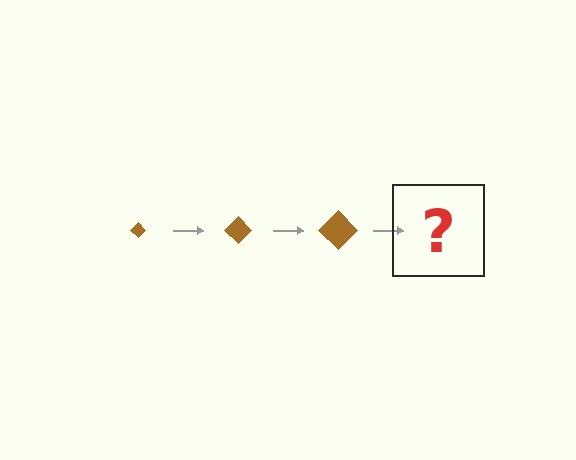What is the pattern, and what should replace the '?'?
The pattern is that the diamond gets progressively larger each step. The '?' should be a brown diamond, larger than the previous one.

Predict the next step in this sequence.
The next step is a brown diamond, larger than the previous one.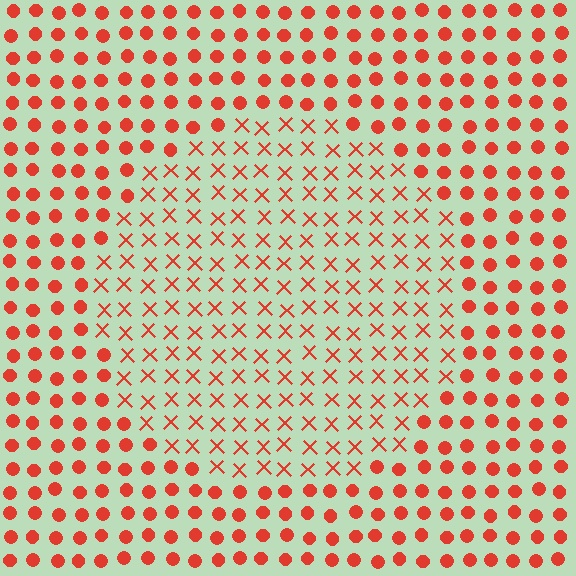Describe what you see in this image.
The image is filled with small red elements arranged in a uniform grid. A circle-shaped region contains X marks, while the surrounding area contains circles. The boundary is defined purely by the change in element shape.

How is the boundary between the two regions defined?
The boundary is defined by a change in element shape: X marks inside vs. circles outside. All elements share the same color and spacing.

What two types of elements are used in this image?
The image uses X marks inside the circle region and circles outside it.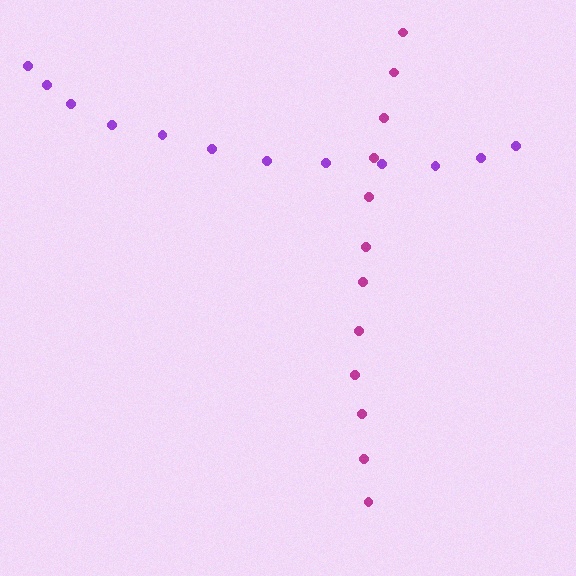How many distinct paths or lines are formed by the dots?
There are 2 distinct paths.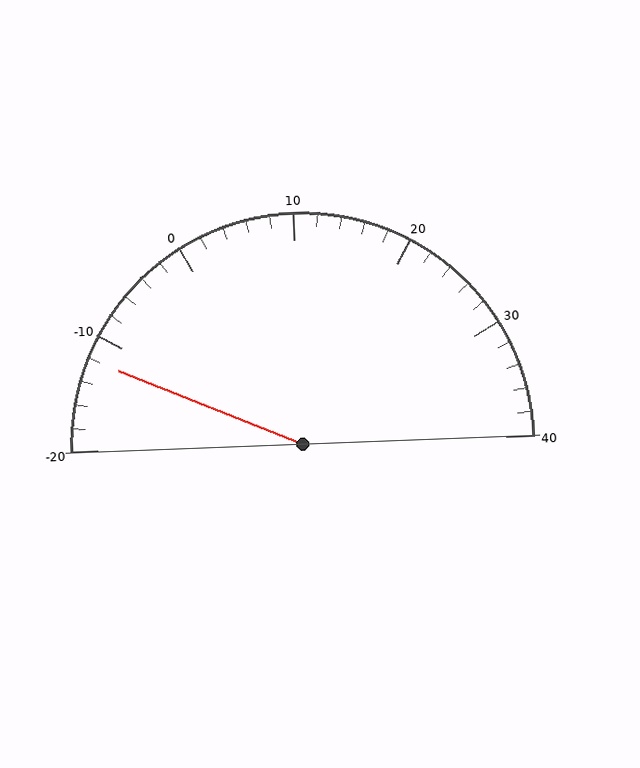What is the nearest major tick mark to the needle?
The nearest major tick mark is -10.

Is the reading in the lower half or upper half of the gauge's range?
The reading is in the lower half of the range (-20 to 40).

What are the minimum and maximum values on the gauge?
The gauge ranges from -20 to 40.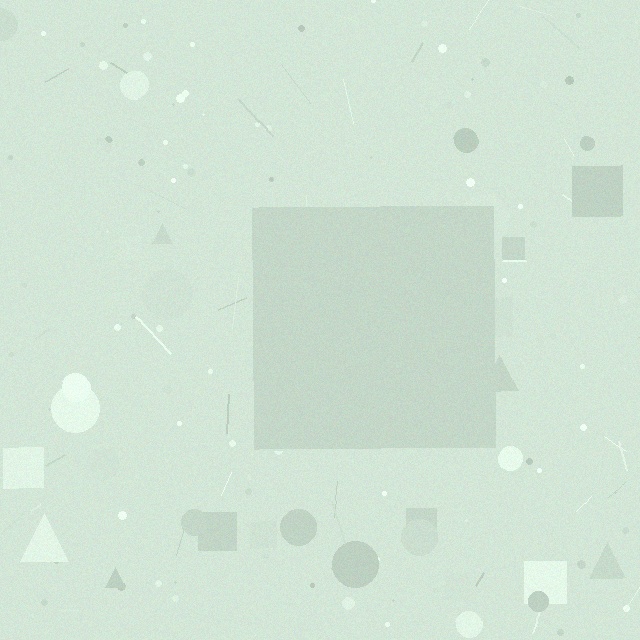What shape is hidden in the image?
A square is hidden in the image.